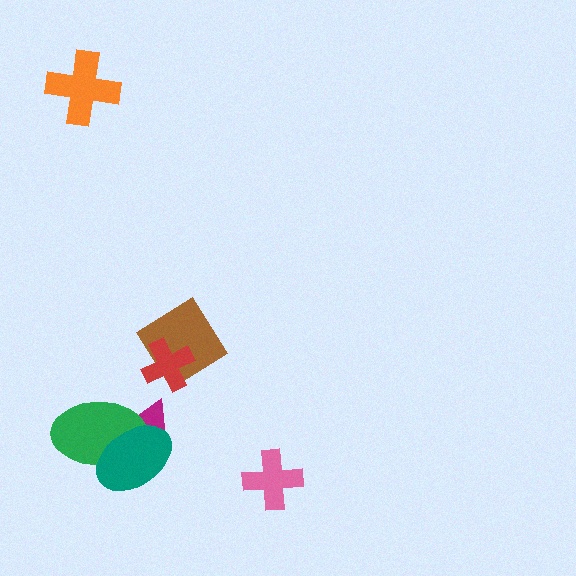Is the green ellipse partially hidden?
Yes, it is partially covered by another shape.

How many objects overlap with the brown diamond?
1 object overlaps with the brown diamond.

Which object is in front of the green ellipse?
The teal ellipse is in front of the green ellipse.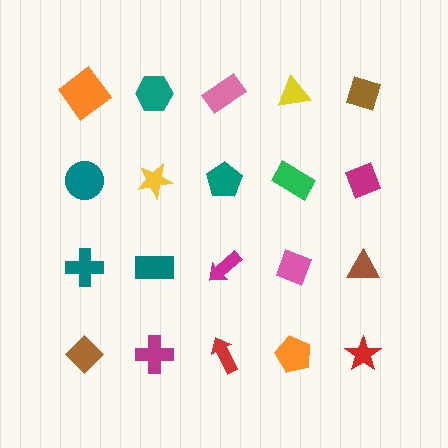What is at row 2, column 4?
A green rectangle.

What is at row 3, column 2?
A teal rectangle.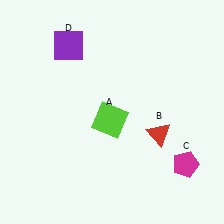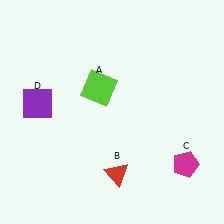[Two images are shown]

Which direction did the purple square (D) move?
The purple square (D) moved down.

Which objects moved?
The objects that moved are: the lime square (A), the red triangle (B), the purple square (D).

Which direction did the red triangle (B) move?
The red triangle (B) moved left.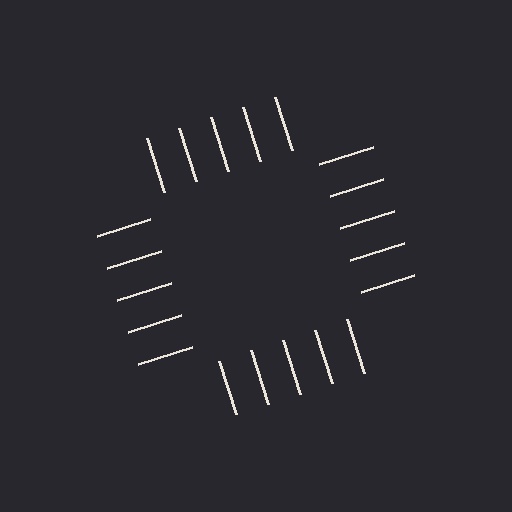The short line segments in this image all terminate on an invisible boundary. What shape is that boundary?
An illusory square — the line segments terminate on its edges but no continuous stroke is drawn.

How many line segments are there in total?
20 — 5 along each of the 4 edges.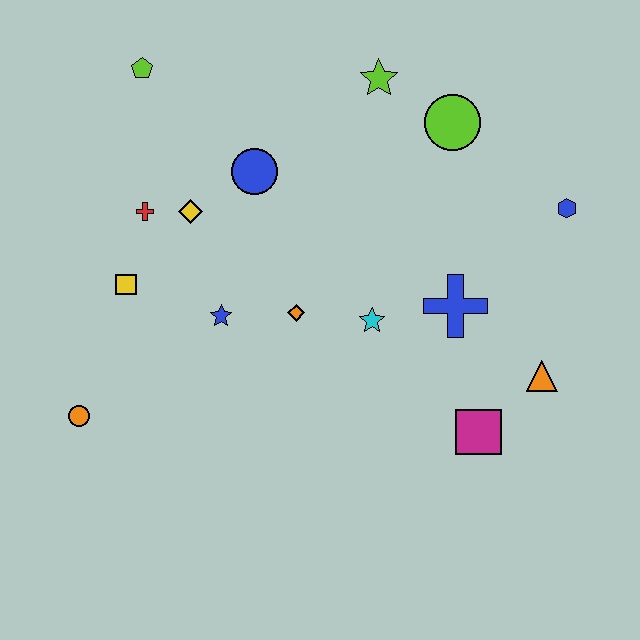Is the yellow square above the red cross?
No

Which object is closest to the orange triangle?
The magenta square is closest to the orange triangle.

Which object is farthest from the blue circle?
The orange triangle is farthest from the blue circle.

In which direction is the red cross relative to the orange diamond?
The red cross is to the left of the orange diamond.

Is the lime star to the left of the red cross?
No